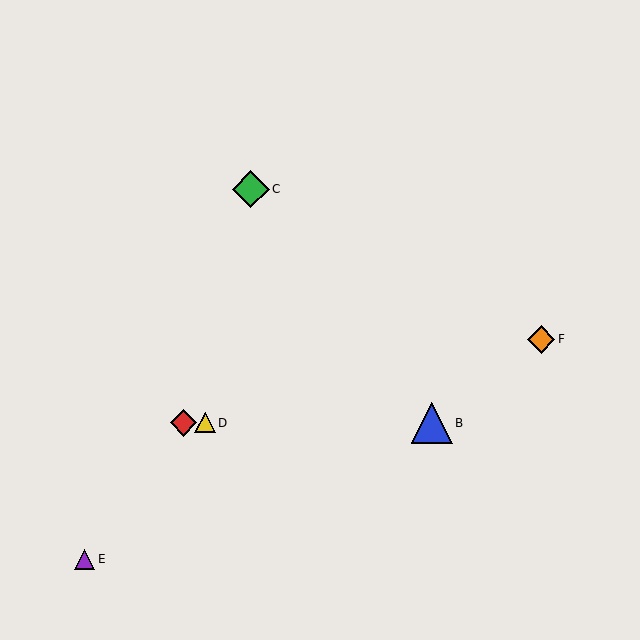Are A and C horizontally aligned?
No, A is at y≈423 and C is at y≈189.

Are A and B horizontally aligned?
Yes, both are at y≈423.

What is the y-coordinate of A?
Object A is at y≈423.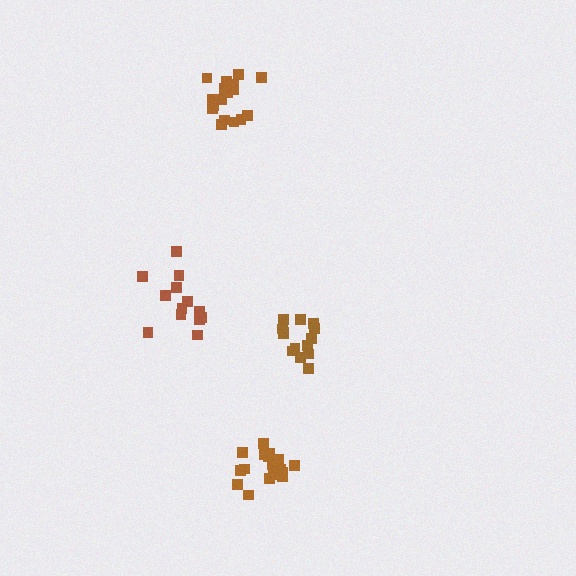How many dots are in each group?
Group 1: 18 dots, Group 2: 13 dots, Group 3: 17 dots, Group 4: 14 dots (62 total).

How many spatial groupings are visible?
There are 4 spatial groupings.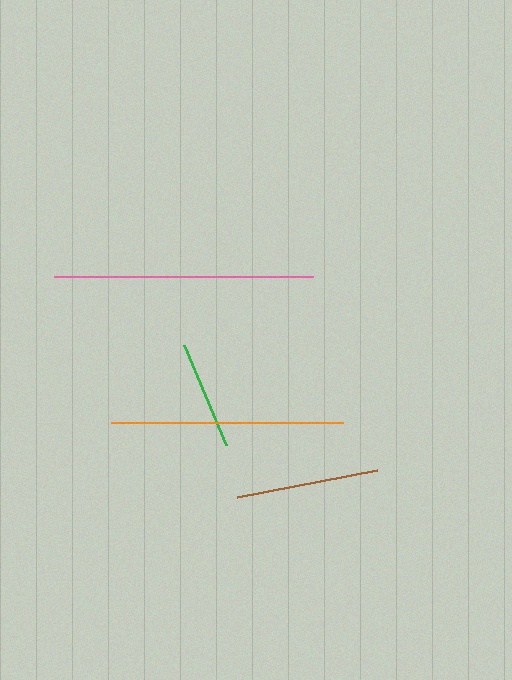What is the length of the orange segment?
The orange segment is approximately 232 pixels long.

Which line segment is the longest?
The pink line is the longest at approximately 259 pixels.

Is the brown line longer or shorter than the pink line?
The pink line is longer than the brown line.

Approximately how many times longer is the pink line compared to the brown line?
The pink line is approximately 1.8 times the length of the brown line.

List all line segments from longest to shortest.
From longest to shortest: pink, orange, brown, green.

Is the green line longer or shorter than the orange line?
The orange line is longer than the green line.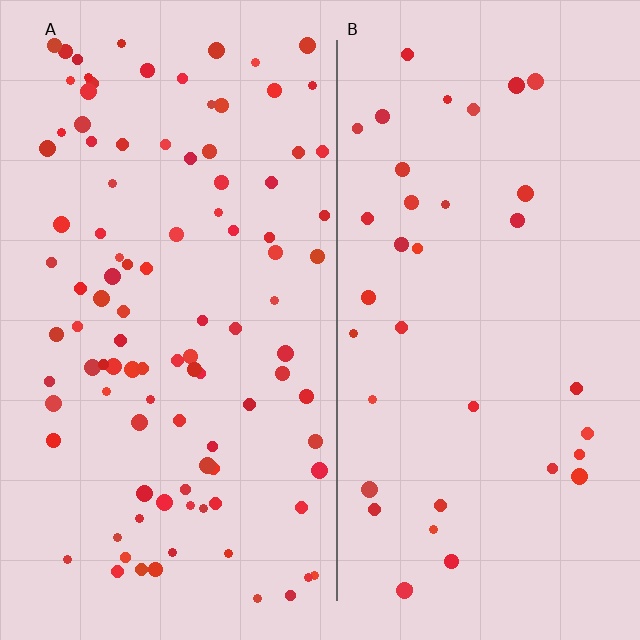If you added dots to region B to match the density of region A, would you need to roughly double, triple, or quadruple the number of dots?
Approximately triple.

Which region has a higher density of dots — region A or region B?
A (the left).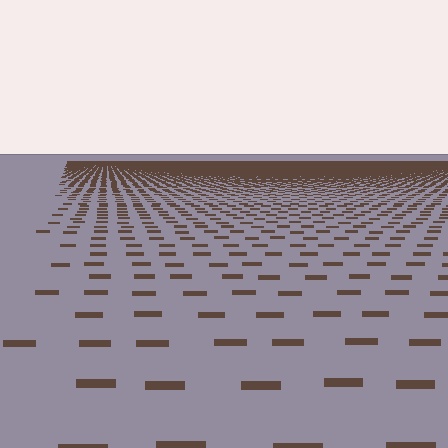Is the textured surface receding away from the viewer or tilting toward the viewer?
The surface is receding away from the viewer. Texture elements get smaller and denser toward the top.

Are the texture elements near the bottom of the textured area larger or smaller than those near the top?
Larger. Near the bottom, elements are closer to the viewer and appear at a bigger on-screen size.